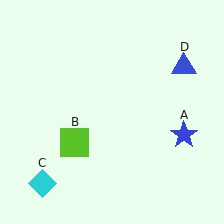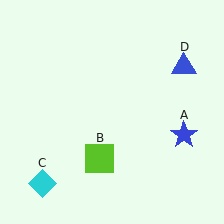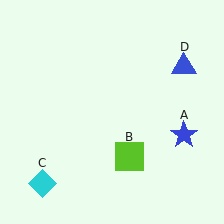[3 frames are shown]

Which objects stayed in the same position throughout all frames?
Blue star (object A) and cyan diamond (object C) and blue triangle (object D) remained stationary.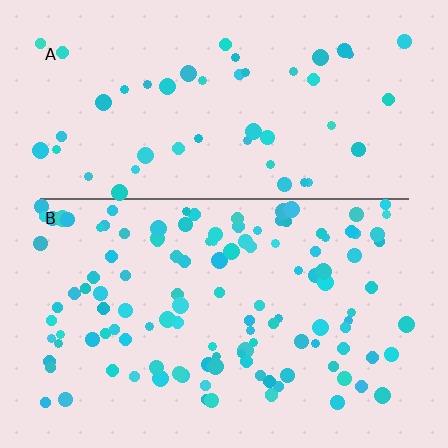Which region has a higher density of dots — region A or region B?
B (the bottom).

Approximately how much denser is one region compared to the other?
Approximately 2.4× — region B over region A.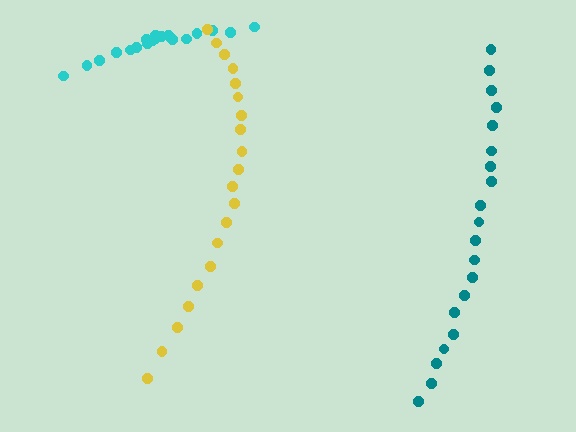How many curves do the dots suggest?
There are 3 distinct paths.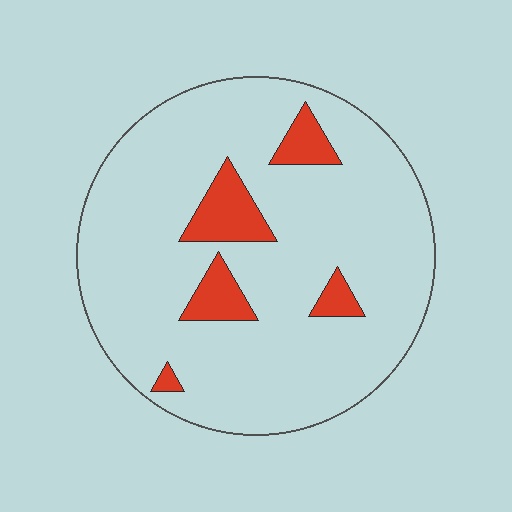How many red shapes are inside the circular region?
5.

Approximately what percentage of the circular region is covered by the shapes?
Approximately 10%.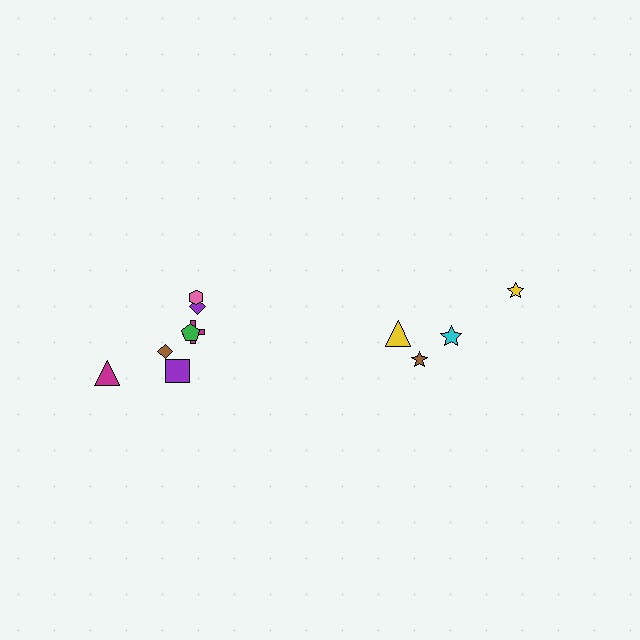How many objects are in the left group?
There are 7 objects.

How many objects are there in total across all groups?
There are 11 objects.